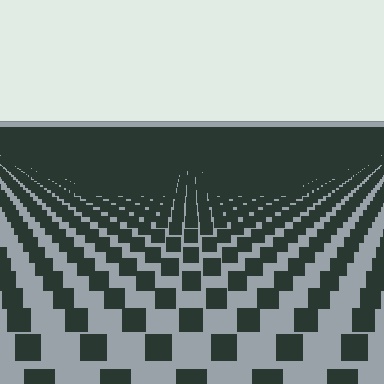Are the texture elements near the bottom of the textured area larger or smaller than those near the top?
Larger. Near the bottom, elements are closer to the viewer and appear at a bigger on-screen size.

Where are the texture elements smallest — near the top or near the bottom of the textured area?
Near the top.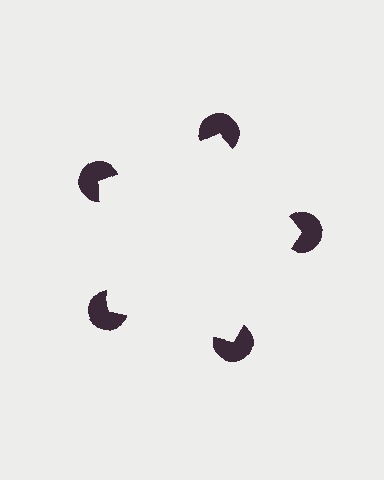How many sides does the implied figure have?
5 sides.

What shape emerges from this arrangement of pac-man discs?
An illusory pentagon — its edges are inferred from the aligned wedge cuts in the pac-man discs, not physically drawn.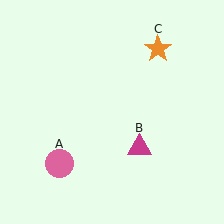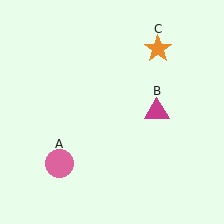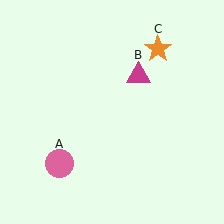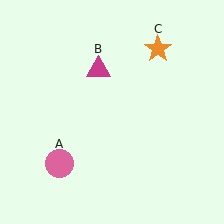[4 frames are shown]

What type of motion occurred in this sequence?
The magenta triangle (object B) rotated counterclockwise around the center of the scene.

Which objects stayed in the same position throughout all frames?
Pink circle (object A) and orange star (object C) remained stationary.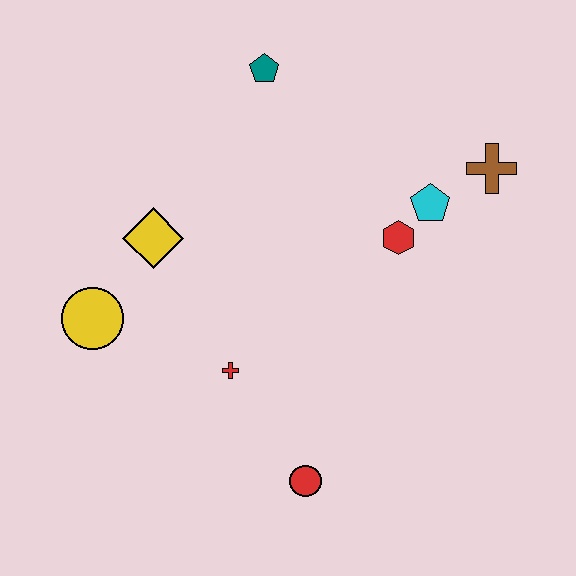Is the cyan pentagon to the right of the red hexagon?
Yes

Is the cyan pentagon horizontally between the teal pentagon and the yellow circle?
No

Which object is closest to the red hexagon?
The cyan pentagon is closest to the red hexagon.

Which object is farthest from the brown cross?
The yellow circle is farthest from the brown cross.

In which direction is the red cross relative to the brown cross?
The red cross is to the left of the brown cross.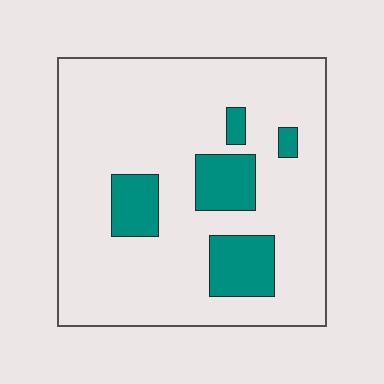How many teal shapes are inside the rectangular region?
5.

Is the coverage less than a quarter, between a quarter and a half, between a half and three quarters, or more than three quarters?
Less than a quarter.